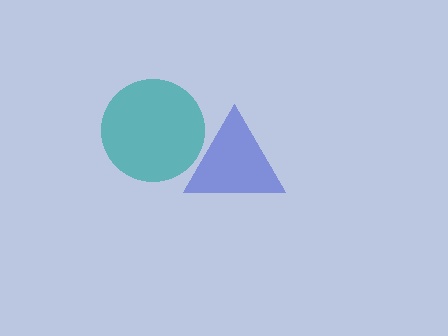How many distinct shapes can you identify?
There are 2 distinct shapes: a blue triangle, a teal circle.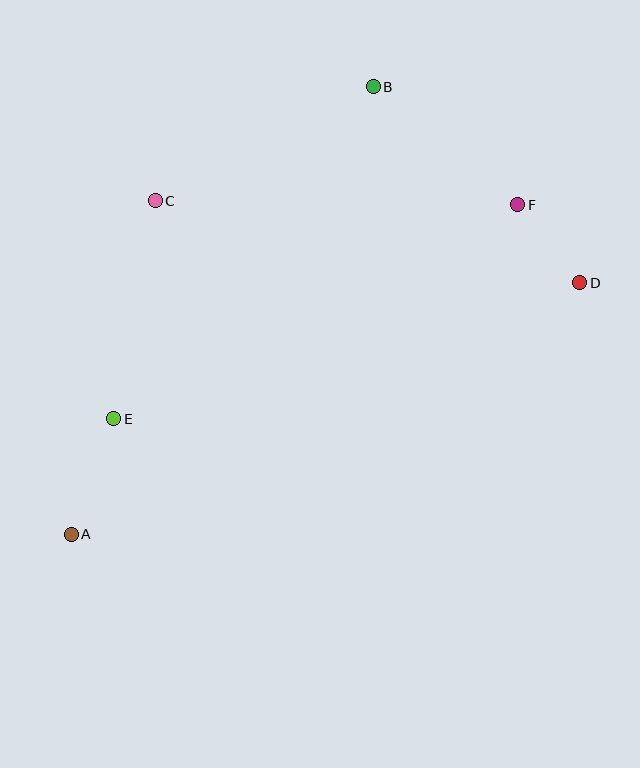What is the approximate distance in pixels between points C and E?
The distance between C and E is approximately 222 pixels.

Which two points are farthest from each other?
Points A and D are farthest from each other.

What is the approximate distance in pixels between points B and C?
The distance between B and C is approximately 246 pixels.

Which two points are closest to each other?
Points D and F are closest to each other.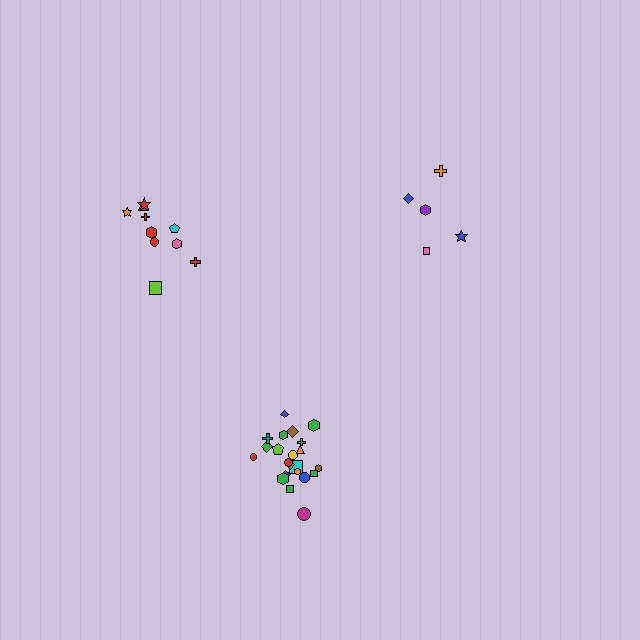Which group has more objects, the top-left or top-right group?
The top-left group.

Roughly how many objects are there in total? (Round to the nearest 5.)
Roughly 35 objects in total.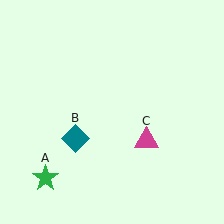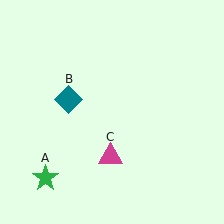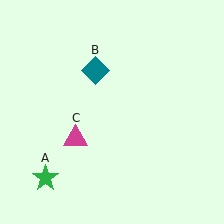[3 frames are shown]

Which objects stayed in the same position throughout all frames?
Green star (object A) remained stationary.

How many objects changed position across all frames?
2 objects changed position: teal diamond (object B), magenta triangle (object C).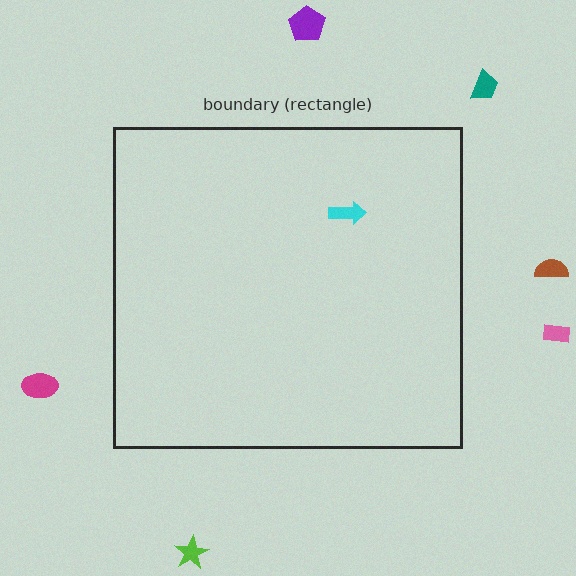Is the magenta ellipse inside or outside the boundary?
Outside.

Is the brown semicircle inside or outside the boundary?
Outside.